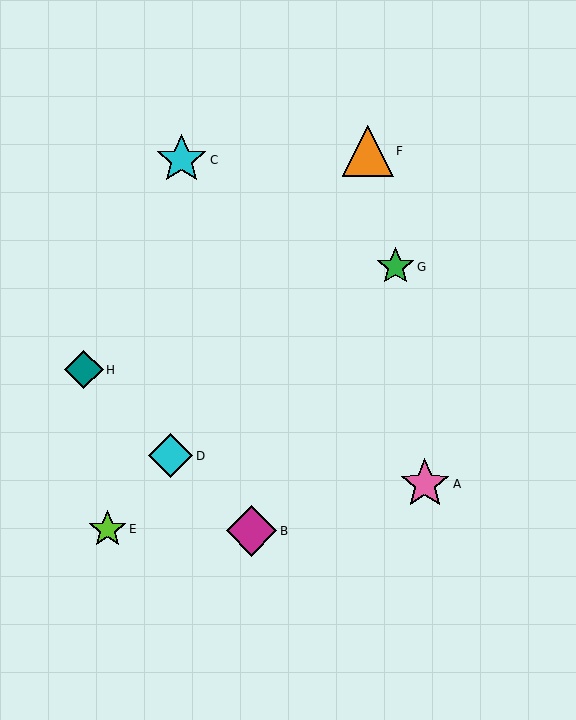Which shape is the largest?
The orange triangle (labeled F) is the largest.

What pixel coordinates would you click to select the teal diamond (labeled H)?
Click at (84, 370) to select the teal diamond H.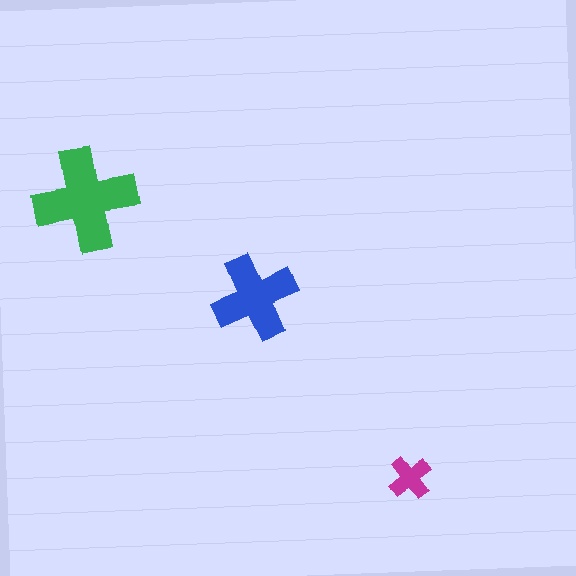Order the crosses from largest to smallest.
the green one, the blue one, the magenta one.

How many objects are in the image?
There are 3 objects in the image.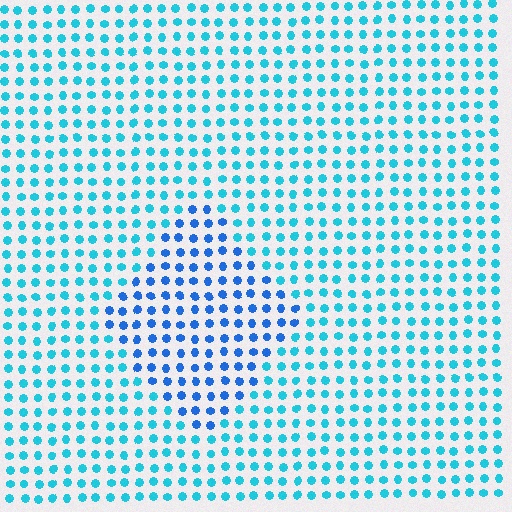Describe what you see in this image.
The image is filled with small cyan elements in a uniform arrangement. A diamond-shaped region is visible where the elements are tinted to a slightly different hue, forming a subtle color boundary.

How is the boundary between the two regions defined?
The boundary is defined purely by a slight shift in hue (about 30 degrees). Spacing, size, and orientation are identical on both sides.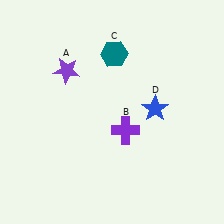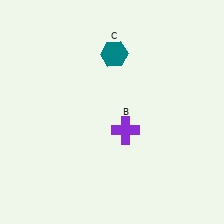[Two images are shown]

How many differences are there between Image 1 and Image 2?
There are 2 differences between the two images.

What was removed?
The blue star (D), the purple star (A) were removed in Image 2.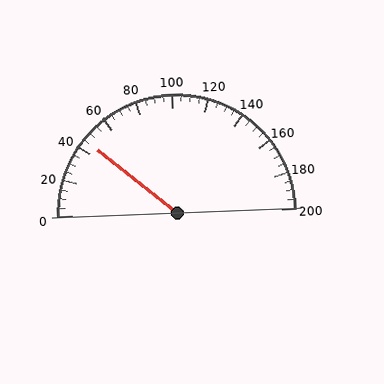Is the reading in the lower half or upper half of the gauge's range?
The reading is in the lower half of the range (0 to 200).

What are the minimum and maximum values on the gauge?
The gauge ranges from 0 to 200.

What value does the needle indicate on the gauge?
The needle indicates approximately 45.